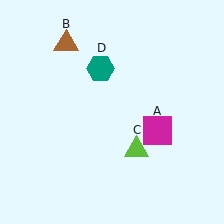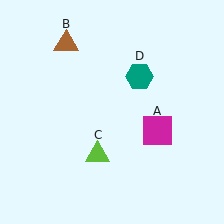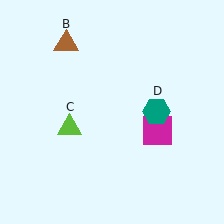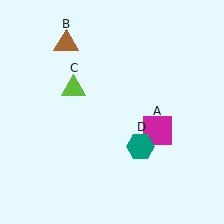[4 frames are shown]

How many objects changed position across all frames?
2 objects changed position: lime triangle (object C), teal hexagon (object D).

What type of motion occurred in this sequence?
The lime triangle (object C), teal hexagon (object D) rotated clockwise around the center of the scene.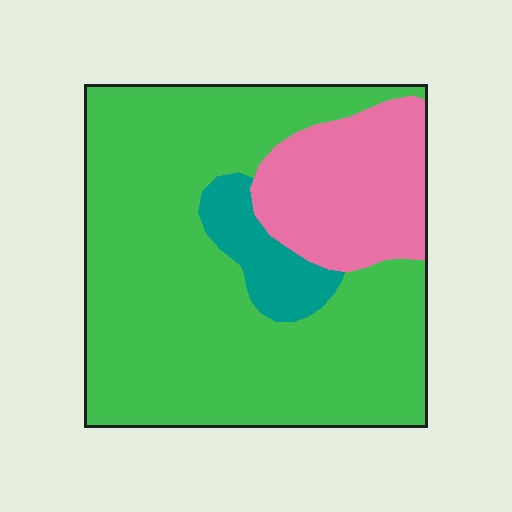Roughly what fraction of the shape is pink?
Pink takes up about one fifth (1/5) of the shape.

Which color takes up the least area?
Teal, at roughly 10%.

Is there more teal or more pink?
Pink.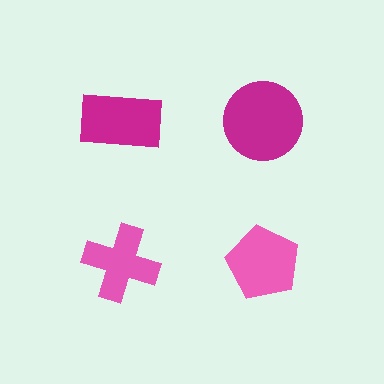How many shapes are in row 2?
2 shapes.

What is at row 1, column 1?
A magenta rectangle.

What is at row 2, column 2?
A pink pentagon.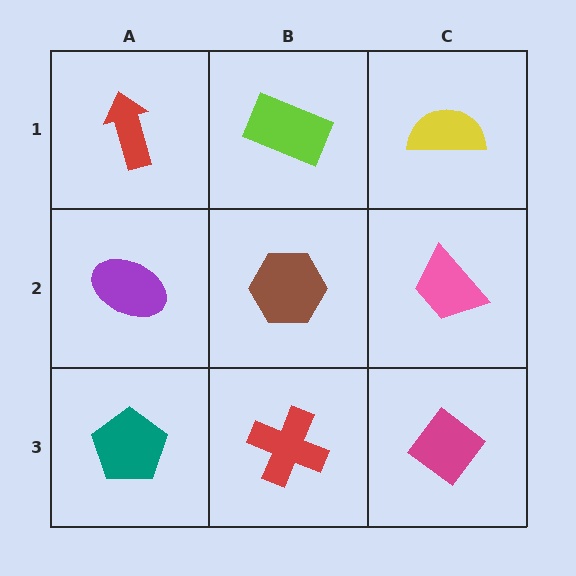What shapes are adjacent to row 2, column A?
A red arrow (row 1, column A), a teal pentagon (row 3, column A), a brown hexagon (row 2, column B).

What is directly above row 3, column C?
A pink trapezoid.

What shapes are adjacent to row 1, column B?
A brown hexagon (row 2, column B), a red arrow (row 1, column A), a yellow semicircle (row 1, column C).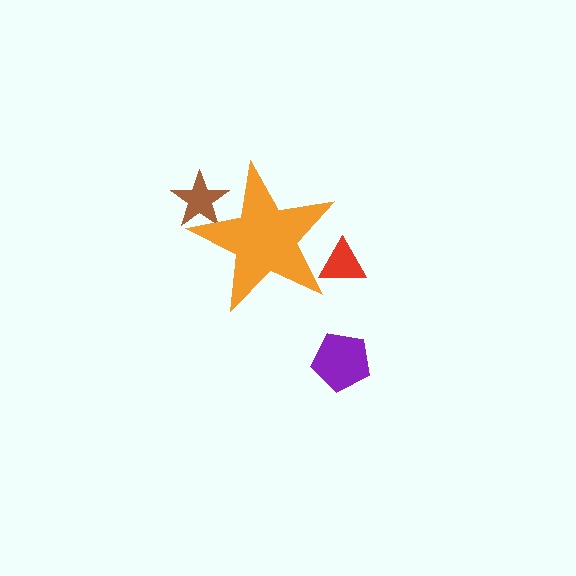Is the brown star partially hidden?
Yes, the brown star is partially hidden behind the orange star.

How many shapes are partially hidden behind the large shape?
2 shapes are partially hidden.